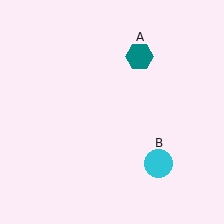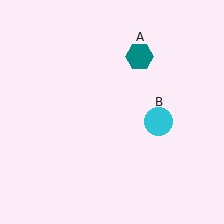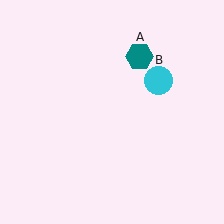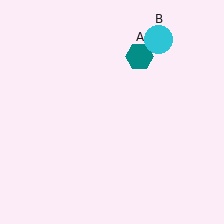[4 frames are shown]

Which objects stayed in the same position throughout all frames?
Teal hexagon (object A) remained stationary.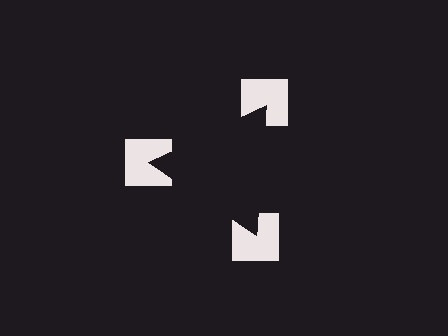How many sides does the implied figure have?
3 sides.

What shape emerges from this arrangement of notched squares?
An illusory triangle — its edges are inferred from the aligned wedge cuts in the notched squares, not physically drawn.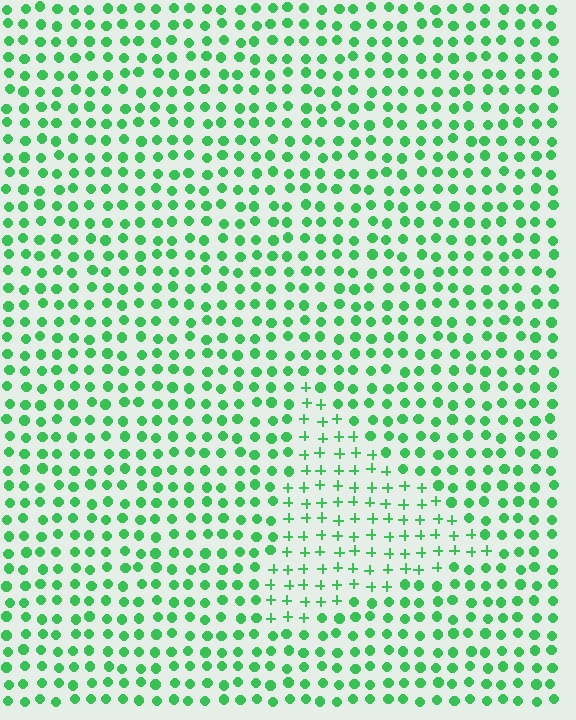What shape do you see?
I see a triangle.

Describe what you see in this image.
The image is filled with small green elements arranged in a uniform grid. A triangle-shaped region contains plus signs, while the surrounding area contains circles. The boundary is defined purely by the change in element shape.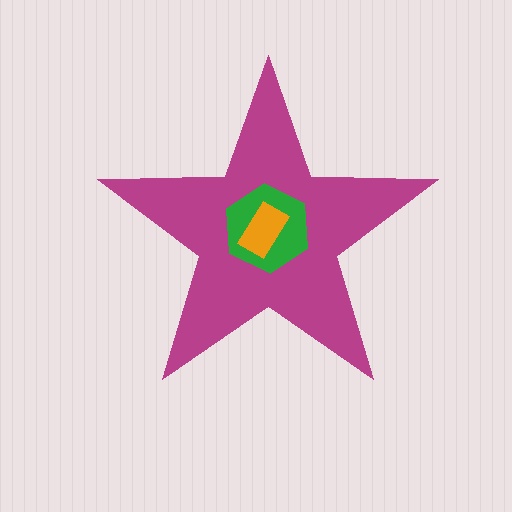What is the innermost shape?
The orange rectangle.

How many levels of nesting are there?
3.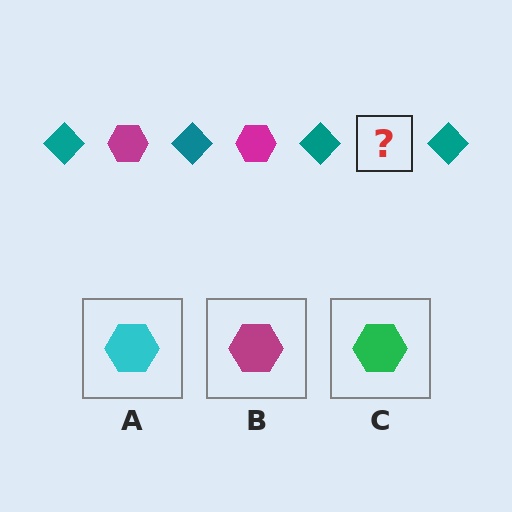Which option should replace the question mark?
Option B.